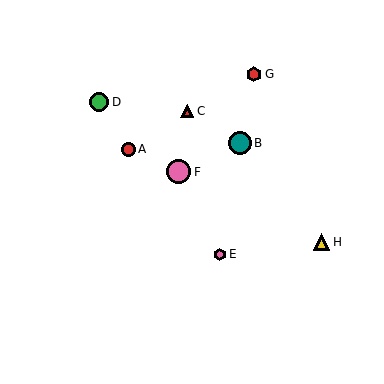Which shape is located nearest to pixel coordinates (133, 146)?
The red circle (labeled A) at (128, 149) is nearest to that location.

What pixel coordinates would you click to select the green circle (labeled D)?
Click at (99, 102) to select the green circle D.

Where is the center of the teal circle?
The center of the teal circle is at (240, 143).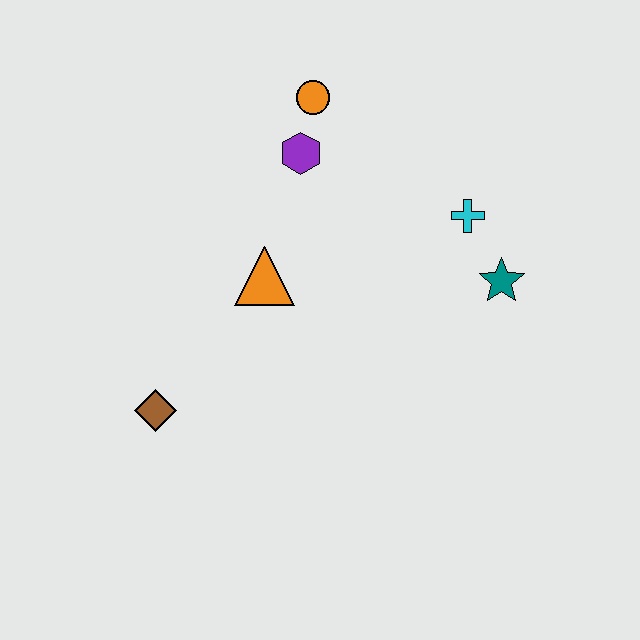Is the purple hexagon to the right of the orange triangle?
Yes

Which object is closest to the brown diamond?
The orange triangle is closest to the brown diamond.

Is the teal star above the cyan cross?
No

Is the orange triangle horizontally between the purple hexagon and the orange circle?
No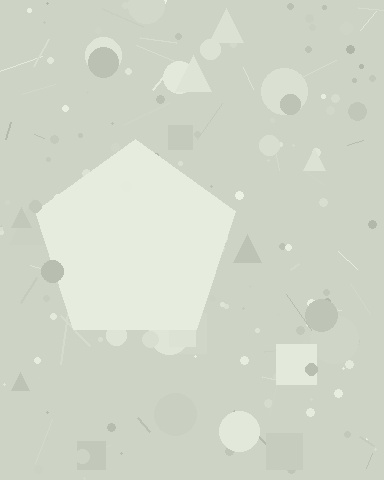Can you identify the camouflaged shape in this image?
The camouflaged shape is a pentagon.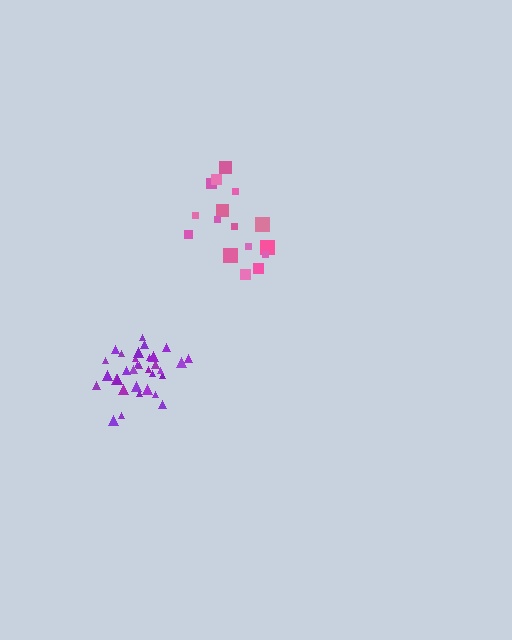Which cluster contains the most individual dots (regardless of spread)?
Purple (33).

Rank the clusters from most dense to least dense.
purple, pink.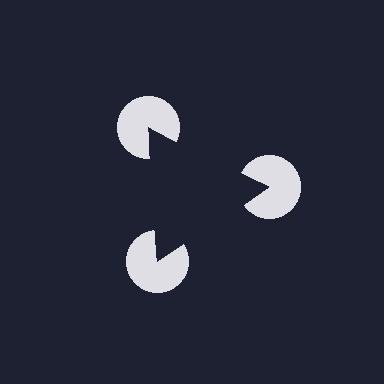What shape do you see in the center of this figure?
An illusory triangle — its edges are inferred from the aligned wedge cuts in the pac-man discs, not physically drawn.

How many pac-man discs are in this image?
There are 3 — one at each vertex of the illusory triangle.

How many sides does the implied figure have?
3 sides.